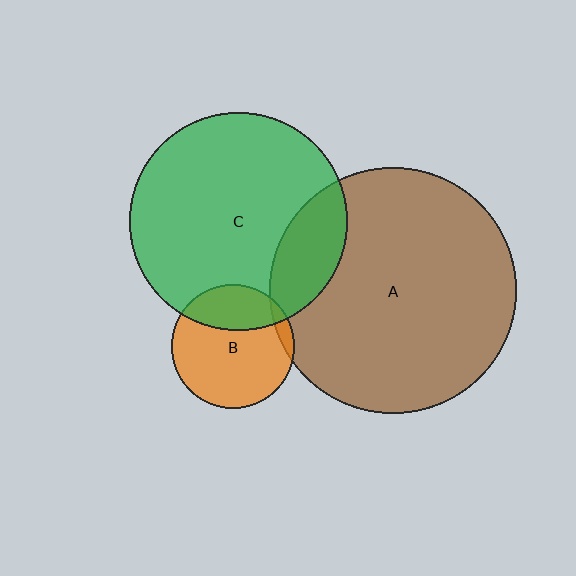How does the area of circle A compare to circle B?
Approximately 4.0 times.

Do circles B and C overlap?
Yes.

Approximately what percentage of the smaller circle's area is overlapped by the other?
Approximately 30%.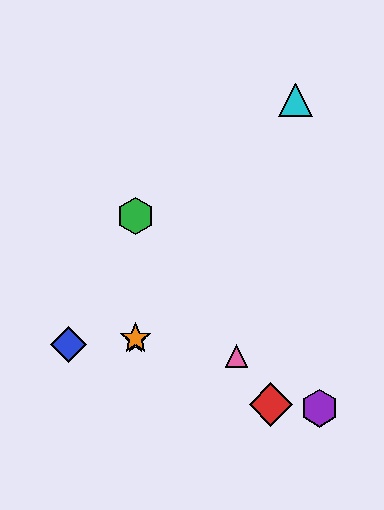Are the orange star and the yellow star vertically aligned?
Yes, both are at x≈136.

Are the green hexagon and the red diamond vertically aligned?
No, the green hexagon is at x≈136 and the red diamond is at x≈271.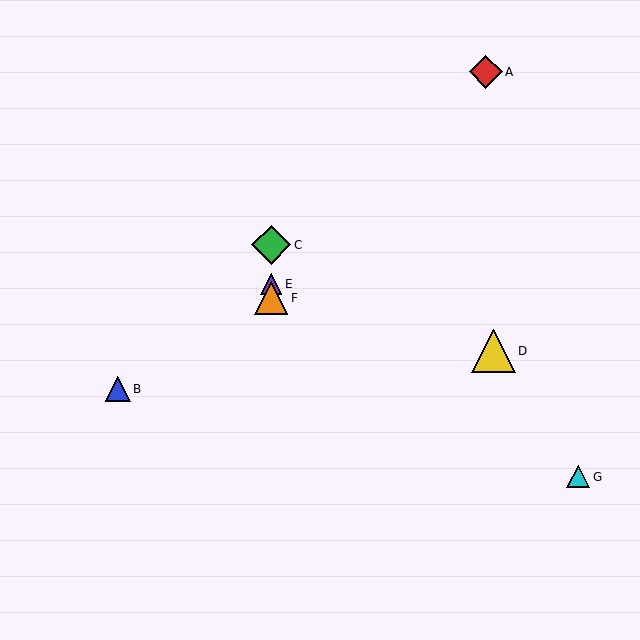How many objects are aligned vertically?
3 objects (C, E, F) are aligned vertically.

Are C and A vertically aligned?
No, C is at x≈271 and A is at x≈486.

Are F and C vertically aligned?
Yes, both are at x≈271.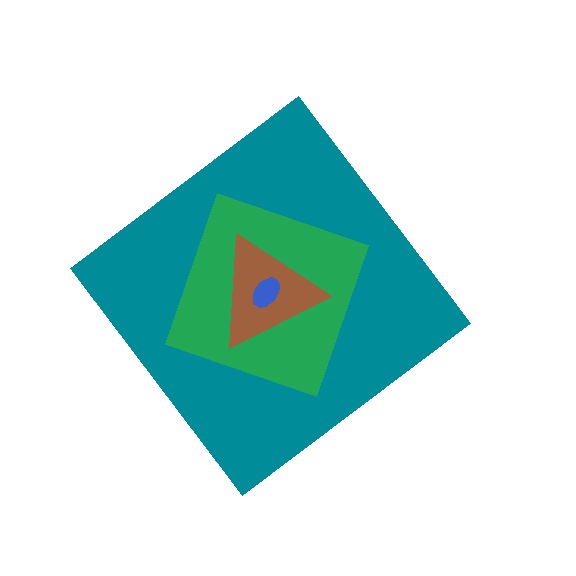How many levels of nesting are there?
4.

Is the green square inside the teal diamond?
Yes.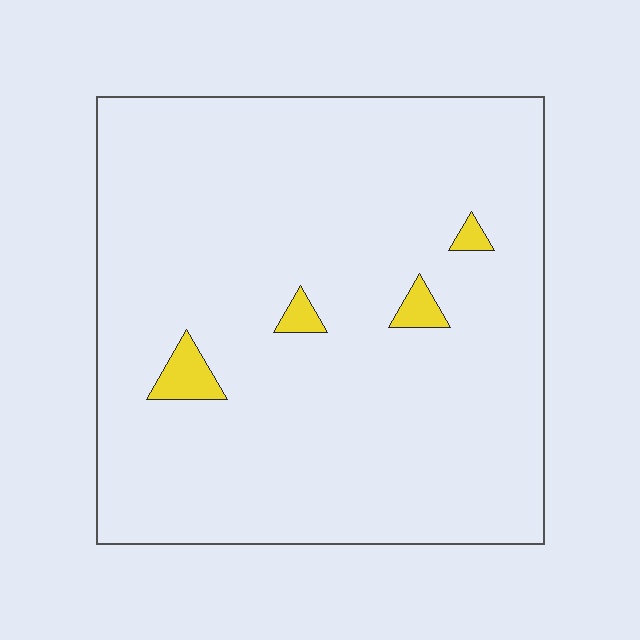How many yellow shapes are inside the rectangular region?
4.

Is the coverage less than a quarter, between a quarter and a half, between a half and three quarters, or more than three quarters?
Less than a quarter.